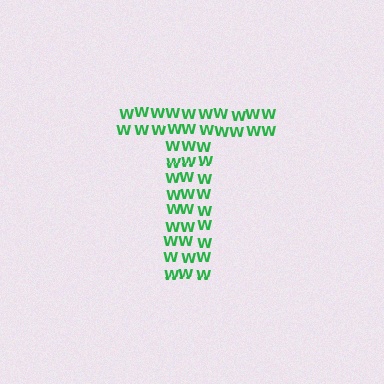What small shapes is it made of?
It is made of small letter W's.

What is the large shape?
The large shape is the letter T.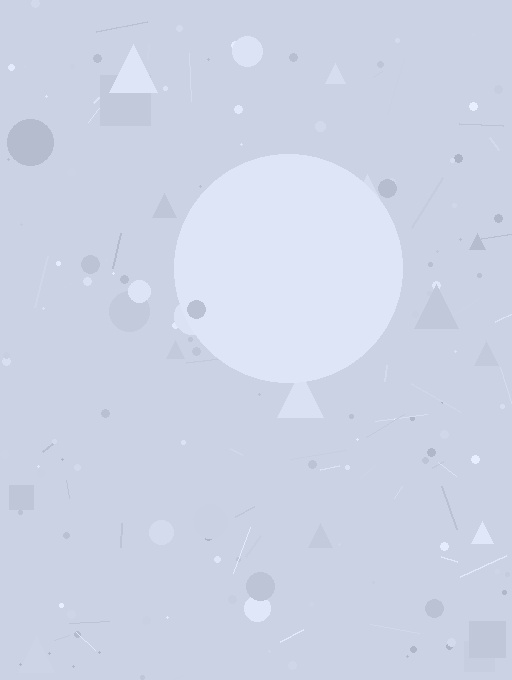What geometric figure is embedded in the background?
A circle is embedded in the background.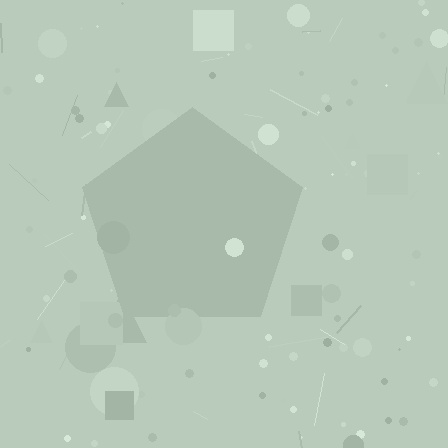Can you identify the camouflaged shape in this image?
The camouflaged shape is a pentagon.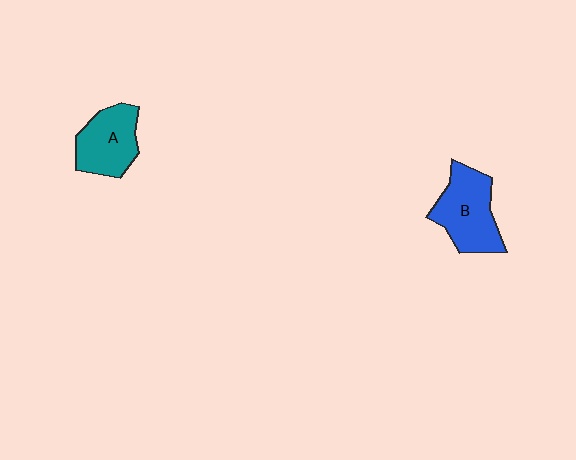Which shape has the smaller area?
Shape A (teal).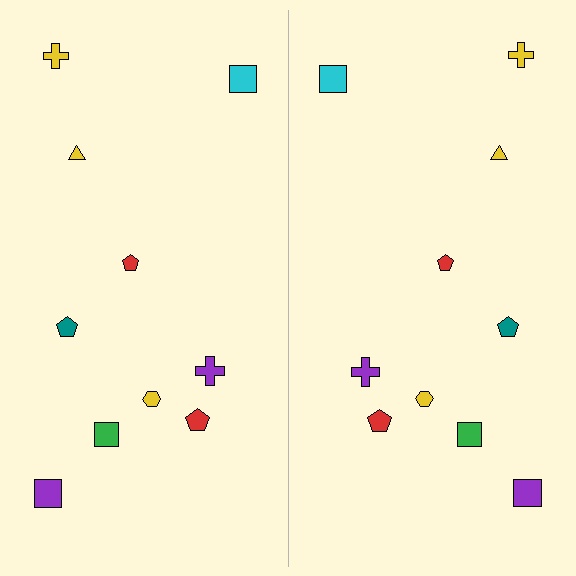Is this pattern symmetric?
Yes, this pattern has bilateral (reflection) symmetry.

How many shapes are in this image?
There are 20 shapes in this image.